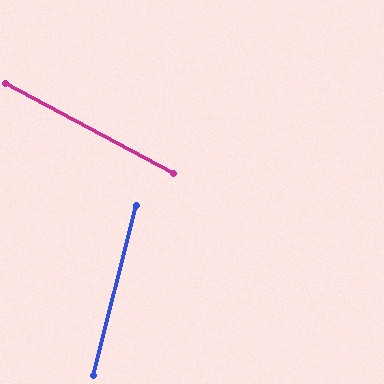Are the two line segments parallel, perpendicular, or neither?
Neither parallel nor perpendicular — they differ by about 76°.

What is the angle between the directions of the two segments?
Approximately 76 degrees.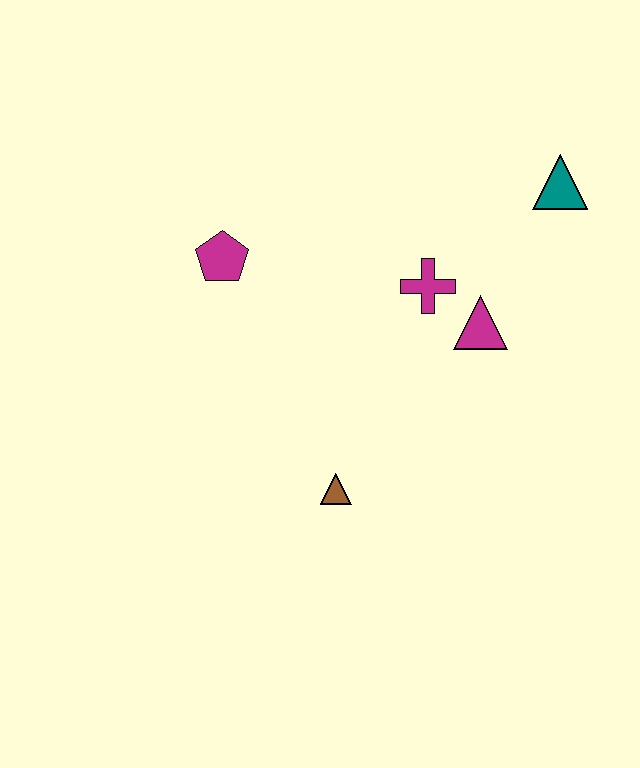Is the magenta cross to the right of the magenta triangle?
No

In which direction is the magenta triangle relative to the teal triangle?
The magenta triangle is below the teal triangle.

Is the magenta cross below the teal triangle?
Yes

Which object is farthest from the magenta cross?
The brown triangle is farthest from the magenta cross.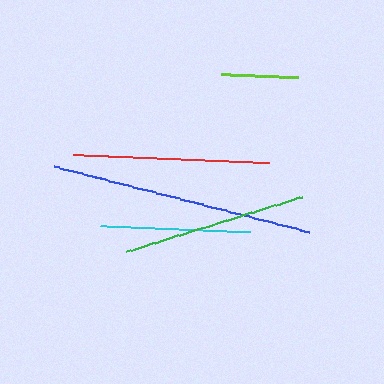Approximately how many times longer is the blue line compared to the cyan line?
The blue line is approximately 1.8 times the length of the cyan line.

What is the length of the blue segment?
The blue segment is approximately 264 pixels long.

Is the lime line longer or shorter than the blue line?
The blue line is longer than the lime line.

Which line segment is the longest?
The blue line is the longest at approximately 264 pixels.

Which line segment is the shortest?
The lime line is the shortest at approximately 77 pixels.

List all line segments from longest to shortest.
From longest to shortest: blue, red, green, cyan, lime.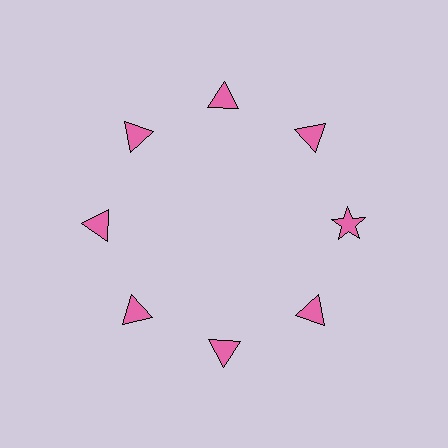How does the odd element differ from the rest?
It has a different shape: star instead of triangle.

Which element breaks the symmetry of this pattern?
The pink star at roughly the 3 o'clock position breaks the symmetry. All other shapes are pink triangles.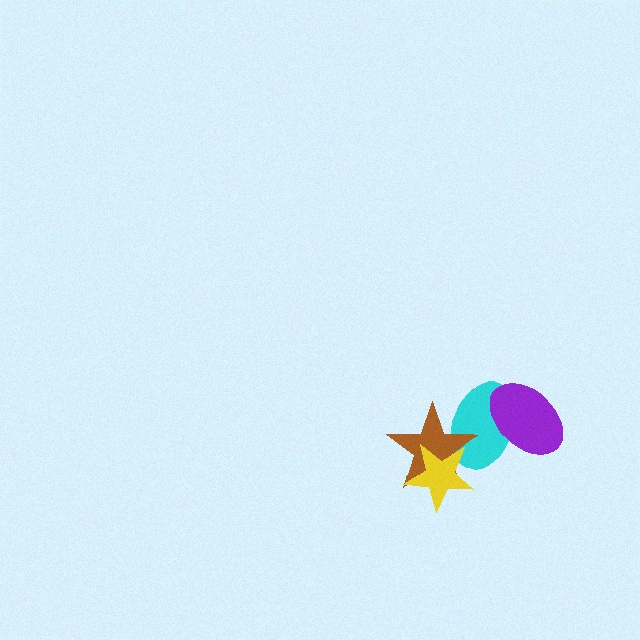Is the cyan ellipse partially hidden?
Yes, it is partially covered by another shape.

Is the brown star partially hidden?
Yes, it is partially covered by another shape.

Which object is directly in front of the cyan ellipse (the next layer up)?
The purple ellipse is directly in front of the cyan ellipse.